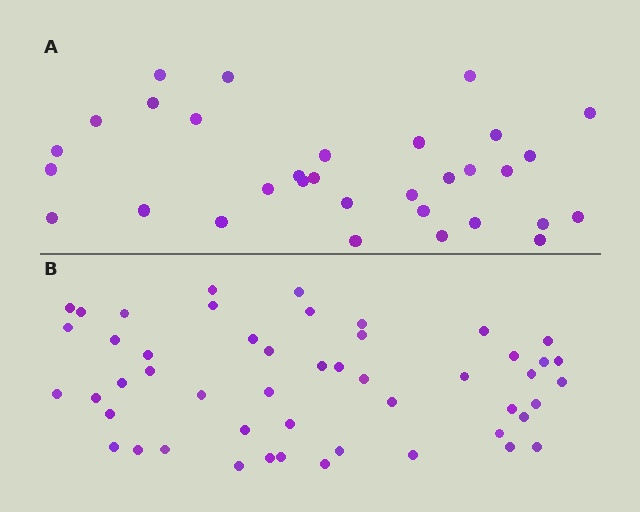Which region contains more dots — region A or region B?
Region B (the bottom region) has more dots.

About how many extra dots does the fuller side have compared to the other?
Region B has approximately 20 more dots than region A.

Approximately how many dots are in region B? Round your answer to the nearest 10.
About 50 dots.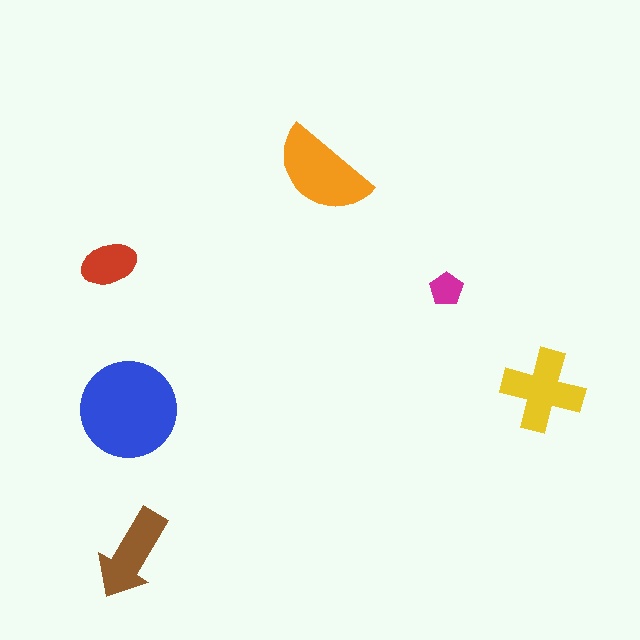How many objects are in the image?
There are 6 objects in the image.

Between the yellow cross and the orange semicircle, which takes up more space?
The orange semicircle.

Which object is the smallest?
The magenta pentagon.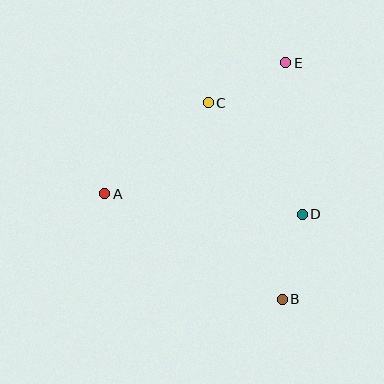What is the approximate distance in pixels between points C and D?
The distance between C and D is approximately 146 pixels.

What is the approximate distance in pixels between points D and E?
The distance between D and E is approximately 152 pixels.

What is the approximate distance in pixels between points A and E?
The distance between A and E is approximately 223 pixels.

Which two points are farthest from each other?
Points B and E are farthest from each other.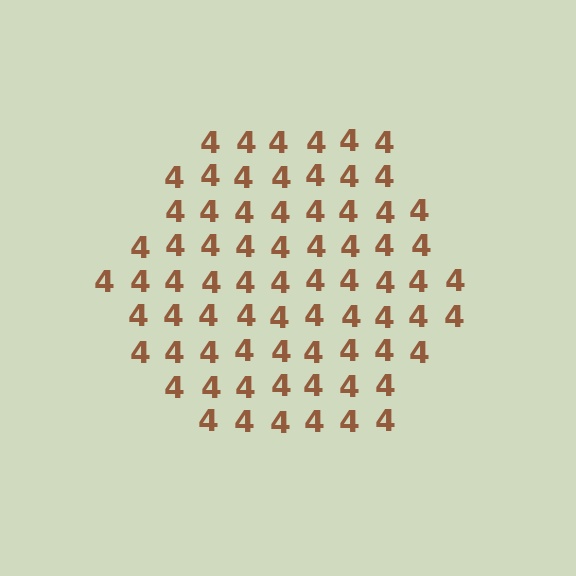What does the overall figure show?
The overall figure shows a hexagon.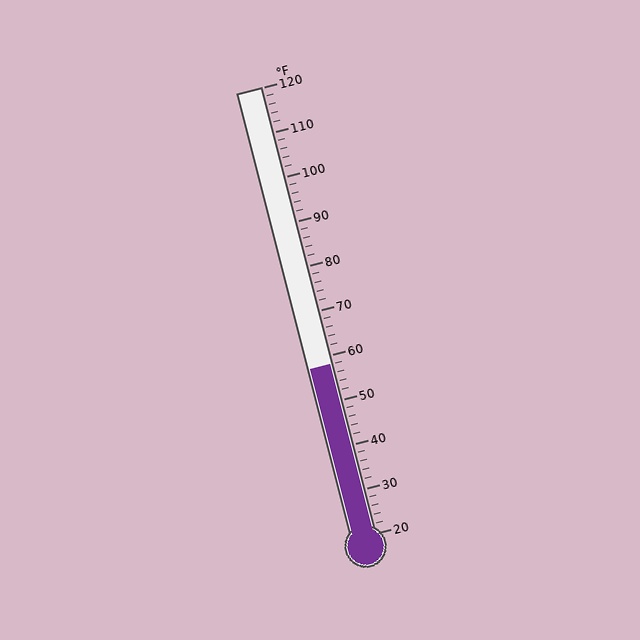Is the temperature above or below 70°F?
The temperature is below 70°F.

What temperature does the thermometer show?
The thermometer shows approximately 58°F.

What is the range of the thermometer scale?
The thermometer scale ranges from 20°F to 120°F.